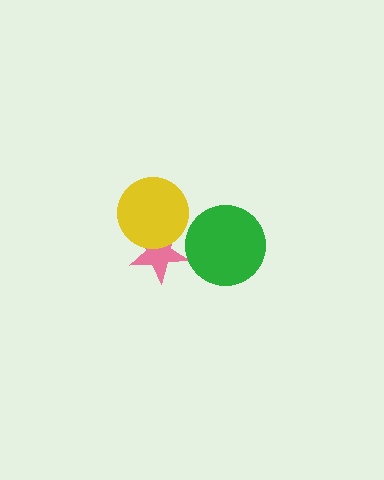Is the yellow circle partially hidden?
No, no other shape covers it.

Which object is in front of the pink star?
The yellow circle is in front of the pink star.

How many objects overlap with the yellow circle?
1 object overlaps with the yellow circle.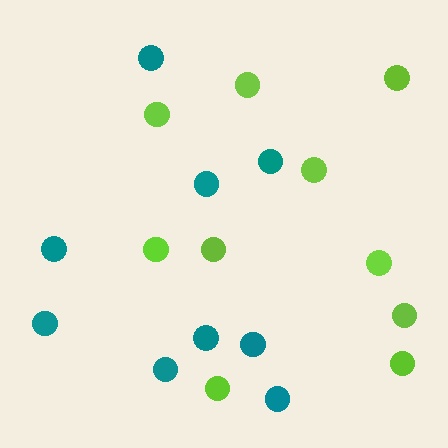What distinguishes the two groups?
There are 2 groups: one group of teal circles (9) and one group of lime circles (10).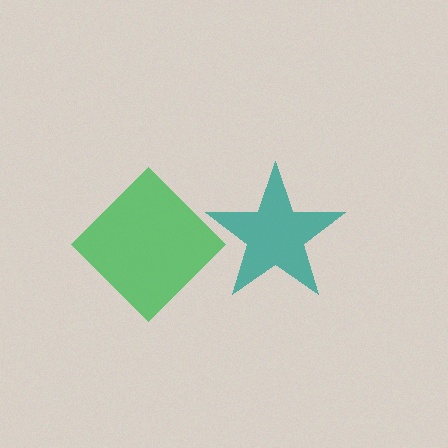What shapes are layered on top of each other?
The layered shapes are: a teal star, a green diamond.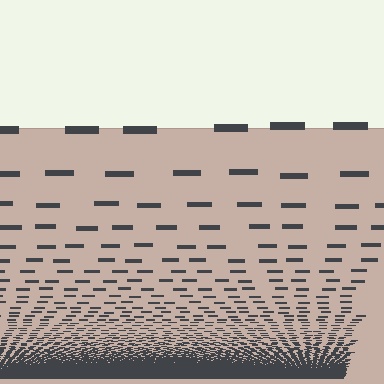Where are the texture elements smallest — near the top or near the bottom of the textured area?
Near the bottom.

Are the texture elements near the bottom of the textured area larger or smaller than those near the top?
Smaller. The gradient is inverted — elements near the bottom are smaller and denser.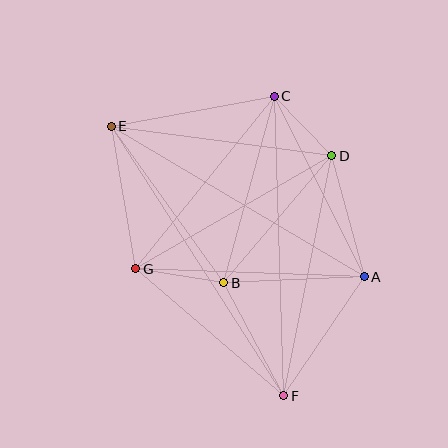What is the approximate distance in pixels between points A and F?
The distance between A and F is approximately 144 pixels.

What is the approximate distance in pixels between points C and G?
The distance between C and G is approximately 221 pixels.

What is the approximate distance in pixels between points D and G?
The distance between D and G is approximately 226 pixels.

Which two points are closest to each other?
Points C and D are closest to each other.